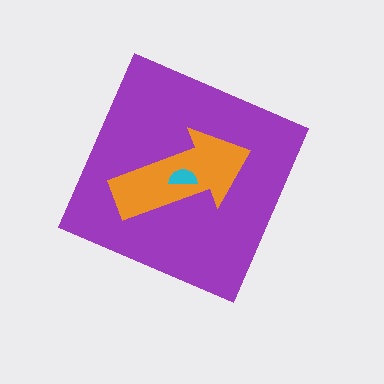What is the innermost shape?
The cyan semicircle.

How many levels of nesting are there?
3.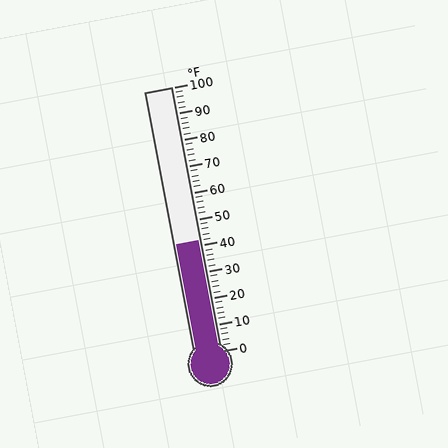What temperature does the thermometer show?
The thermometer shows approximately 42°F.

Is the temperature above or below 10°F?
The temperature is above 10°F.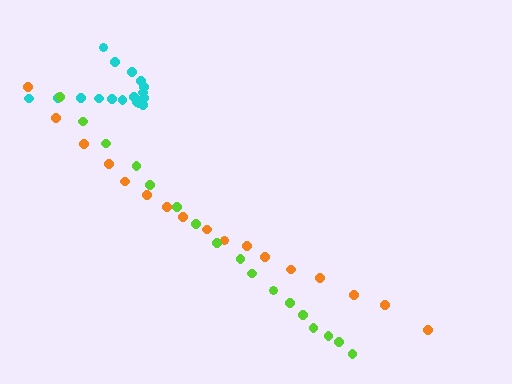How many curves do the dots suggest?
There are 3 distinct paths.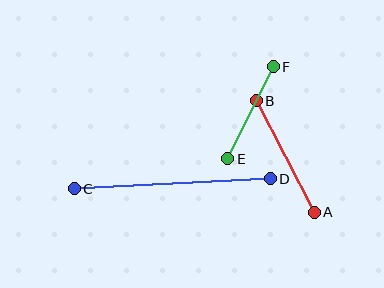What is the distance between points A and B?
The distance is approximately 126 pixels.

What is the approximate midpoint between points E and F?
The midpoint is at approximately (251, 113) pixels.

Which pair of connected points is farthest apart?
Points C and D are farthest apart.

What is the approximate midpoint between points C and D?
The midpoint is at approximately (172, 184) pixels.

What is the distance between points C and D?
The distance is approximately 197 pixels.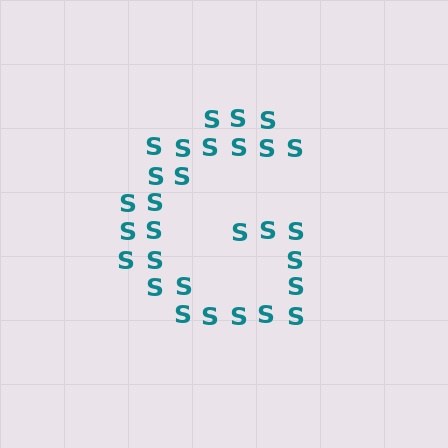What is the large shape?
The large shape is the letter G.